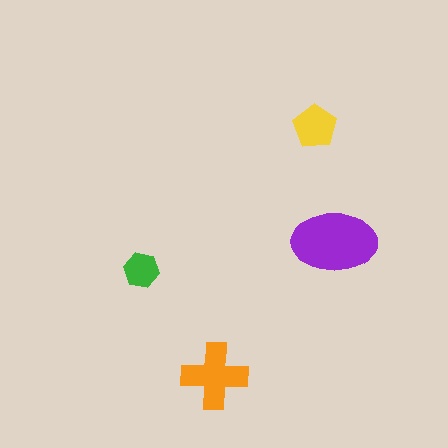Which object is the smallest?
The green hexagon.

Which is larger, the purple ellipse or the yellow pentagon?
The purple ellipse.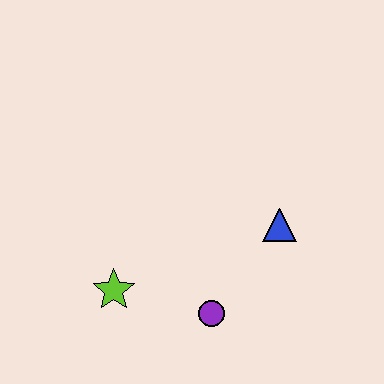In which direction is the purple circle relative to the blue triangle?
The purple circle is below the blue triangle.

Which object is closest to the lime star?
The purple circle is closest to the lime star.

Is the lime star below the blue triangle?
Yes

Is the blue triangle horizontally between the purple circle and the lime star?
No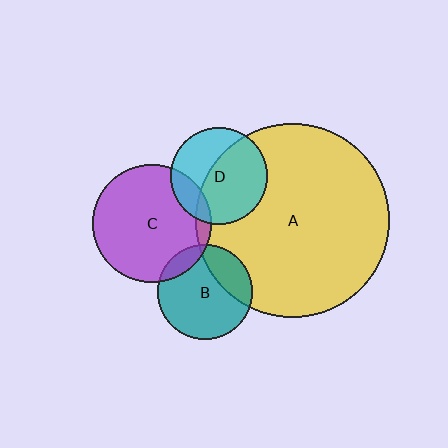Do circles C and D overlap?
Yes.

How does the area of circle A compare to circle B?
Approximately 4.2 times.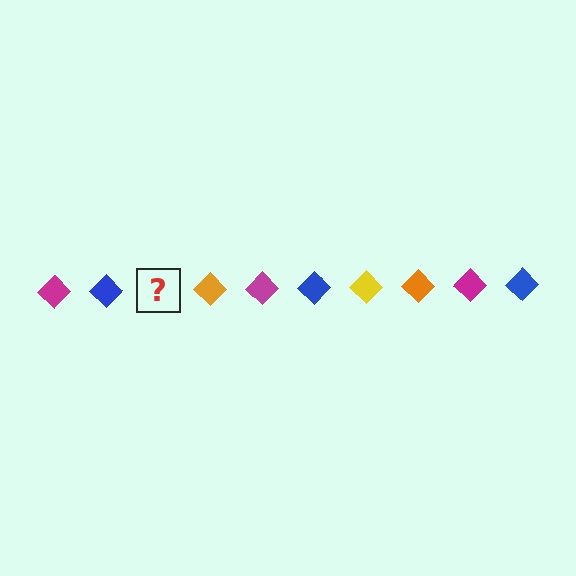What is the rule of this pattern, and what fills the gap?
The rule is that the pattern cycles through magenta, blue, yellow, orange diamonds. The gap should be filled with a yellow diamond.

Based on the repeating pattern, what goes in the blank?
The blank should be a yellow diamond.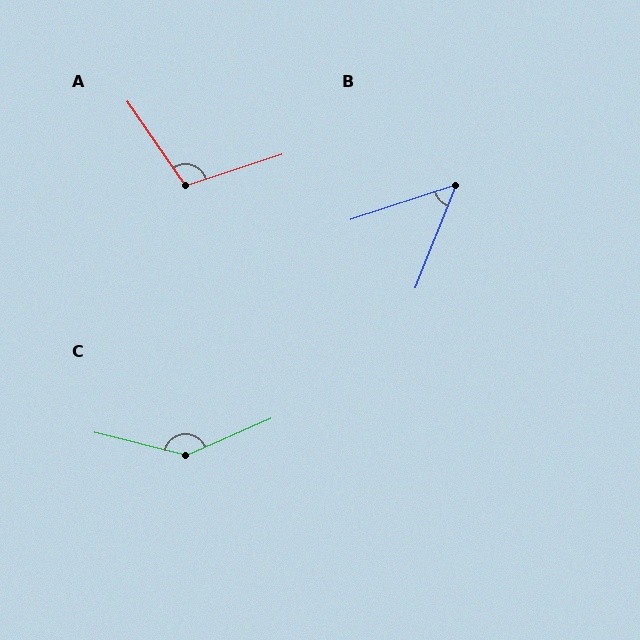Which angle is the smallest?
B, at approximately 50 degrees.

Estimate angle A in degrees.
Approximately 107 degrees.